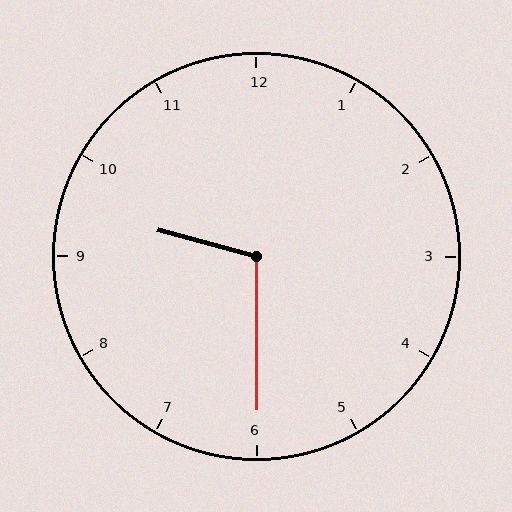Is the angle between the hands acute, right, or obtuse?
It is obtuse.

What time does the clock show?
9:30.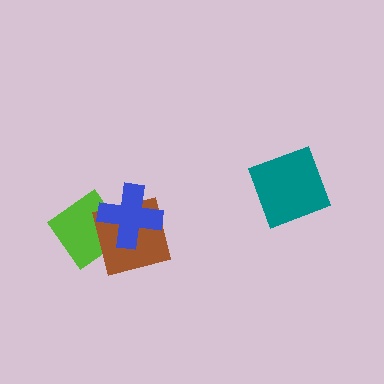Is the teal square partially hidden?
No, no other shape covers it.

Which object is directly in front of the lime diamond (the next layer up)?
The brown square is directly in front of the lime diamond.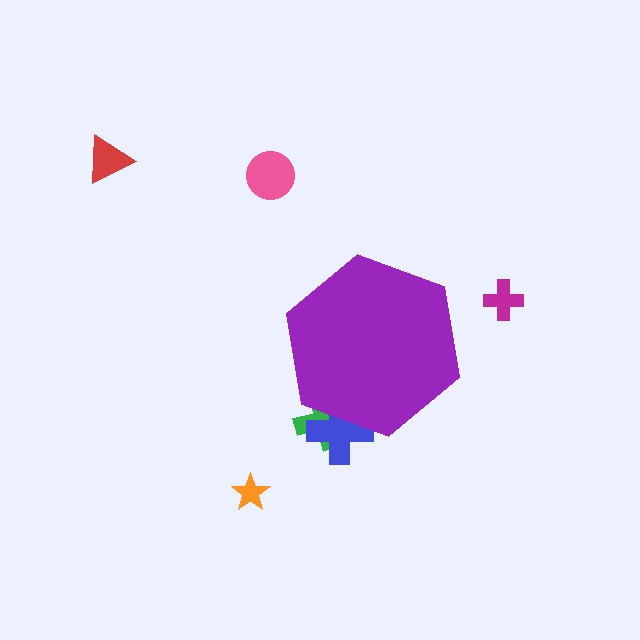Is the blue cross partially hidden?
Yes, the blue cross is partially hidden behind the purple hexagon.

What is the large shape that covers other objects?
A purple hexagon.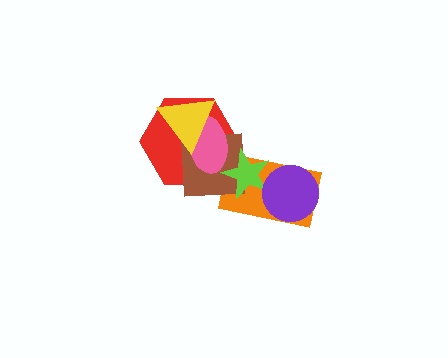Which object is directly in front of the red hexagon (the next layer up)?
The brown square is directly in front of the red hexagon.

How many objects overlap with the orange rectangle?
3 objects overlap with the orange rectangle.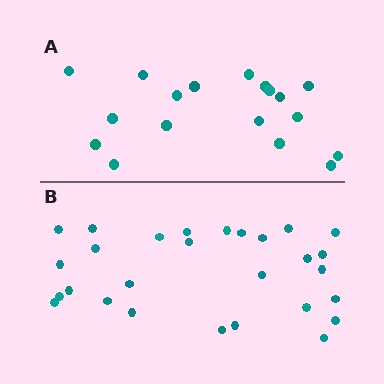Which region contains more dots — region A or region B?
Region B (the bottom region) has more dots.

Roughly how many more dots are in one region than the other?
Region B has roughly 10 or so more dots than region A.